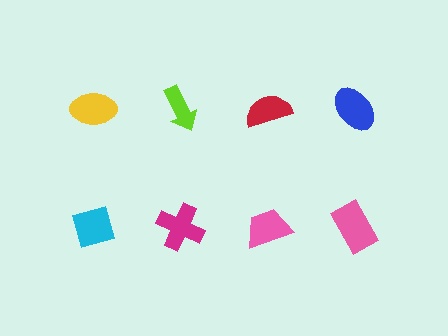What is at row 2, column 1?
A cyan diamond.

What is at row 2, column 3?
A pink trapezoid.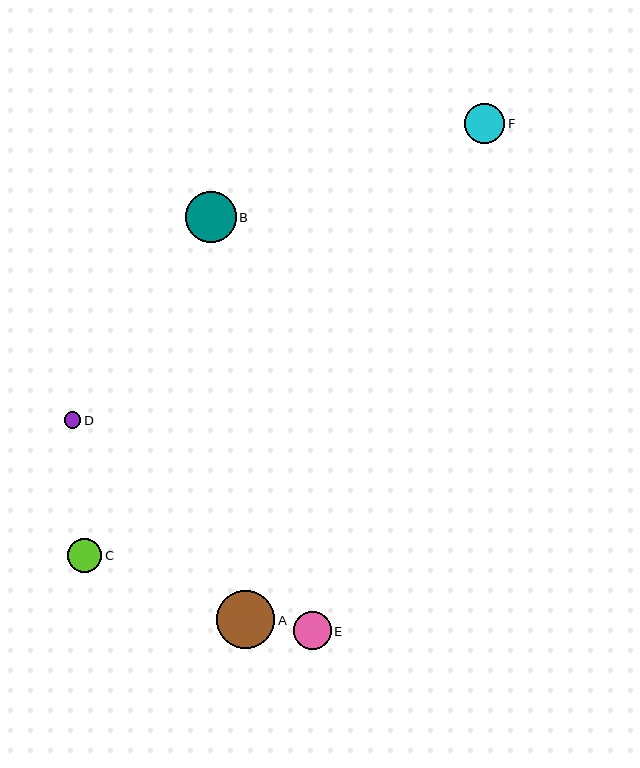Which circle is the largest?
Circle A is the largest with a size of approximately 58 pixels.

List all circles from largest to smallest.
From largest to smallest: A, B, F, E, C, D.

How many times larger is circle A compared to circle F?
Circle A is approximately 1.5 times the size of circle F.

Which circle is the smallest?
Circle D is the smallest with a size of approximately 16 pixels.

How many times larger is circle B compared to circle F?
Circle B is approximately 1.3 times the size of circle F.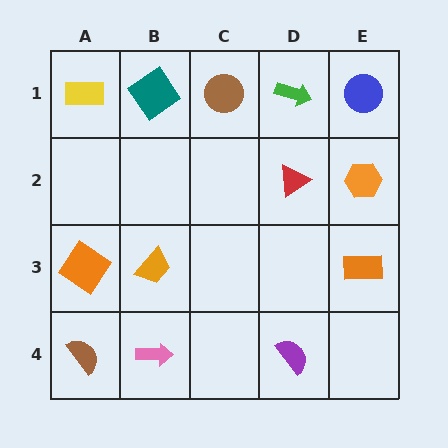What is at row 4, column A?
A brown semicircle.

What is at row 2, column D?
A red triangle.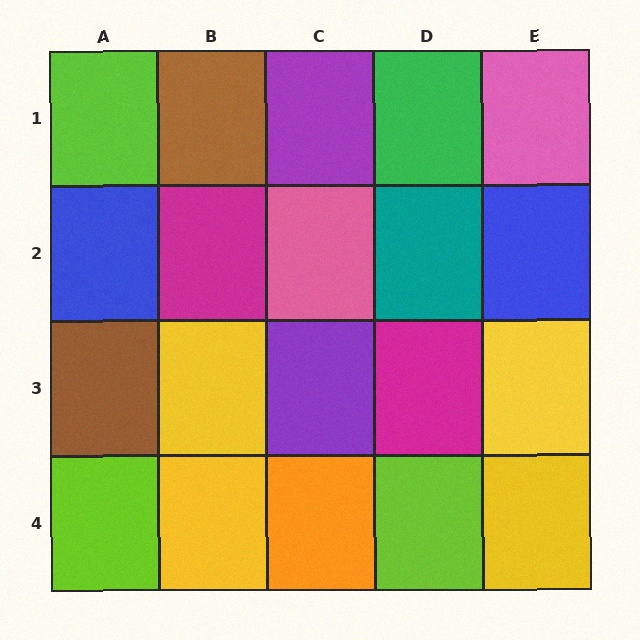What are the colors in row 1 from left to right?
Lime, brown, purple, green, pink.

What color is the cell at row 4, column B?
Yellow.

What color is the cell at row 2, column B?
Magenta.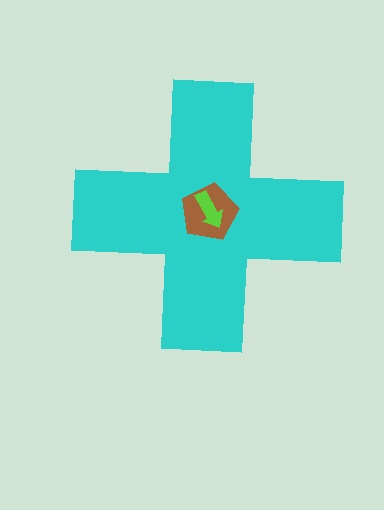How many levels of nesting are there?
3.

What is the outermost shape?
The cyan cross.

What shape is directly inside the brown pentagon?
The lime arrow.